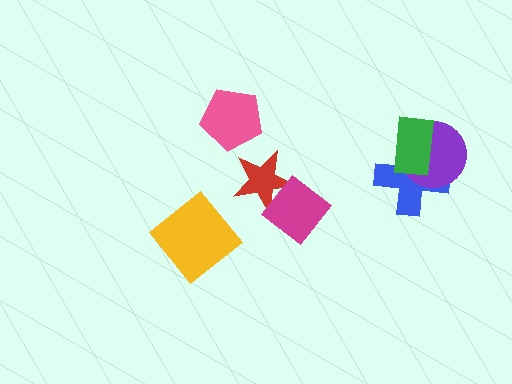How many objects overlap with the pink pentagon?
0 objects overlap with the pink pentagon.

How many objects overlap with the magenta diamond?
1 object overlaps with the magenta diamond.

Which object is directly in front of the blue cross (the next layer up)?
The purple circle is directly in front of the blue cross.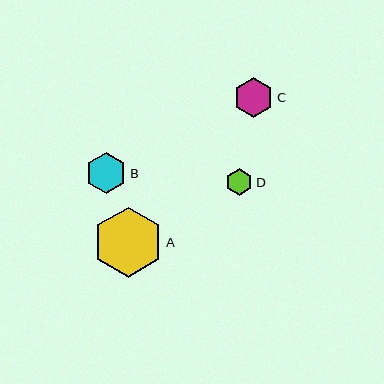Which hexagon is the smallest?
Hexagon D is the smallest with a size of approximately 27 pixels.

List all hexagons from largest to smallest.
From largest to smallest: A, B, C, D.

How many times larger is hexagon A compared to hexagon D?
Hexagon A is approximately 2.6 times the size of hexagon D.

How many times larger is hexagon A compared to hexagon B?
Hexagon A is approximately 1.7 times the size of hexagon B.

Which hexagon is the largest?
Hexagon A is the largest with a size of approximately 70 pixels.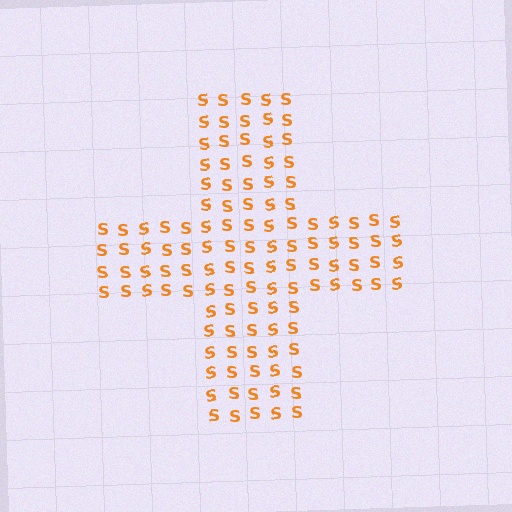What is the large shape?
The large shape is a cross.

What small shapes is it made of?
It is made of small letter S's.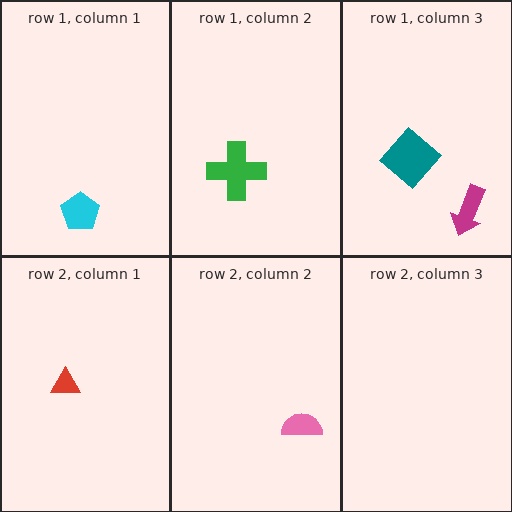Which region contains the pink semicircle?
The row 2, column 2 region.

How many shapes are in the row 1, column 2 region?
1.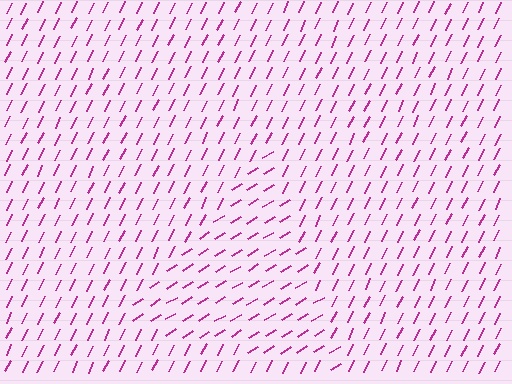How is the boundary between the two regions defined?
The boundary is defined purely by a change in line orientation (approximately 32 degrees difference). All lines are the same color and thickness.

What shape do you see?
I see a triangle.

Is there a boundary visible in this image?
Yes, there is a texture boundary formed by a change in line orientation.